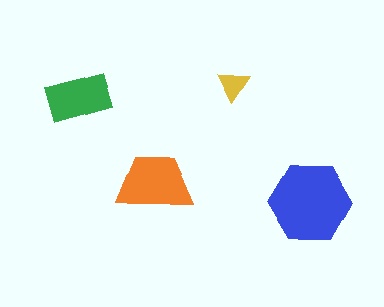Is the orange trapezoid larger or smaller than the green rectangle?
Larger.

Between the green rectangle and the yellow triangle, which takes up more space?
The green rectangle.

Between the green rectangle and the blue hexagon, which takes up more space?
The blue hexagon.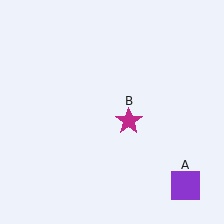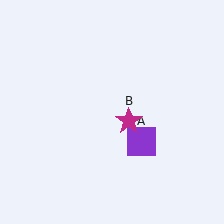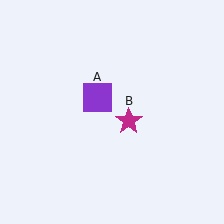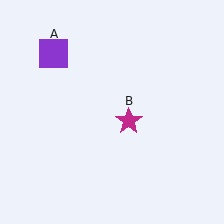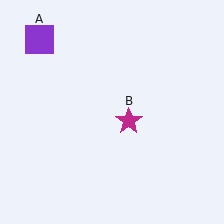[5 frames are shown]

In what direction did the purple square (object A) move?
The purple square (object A) moved up and to the left.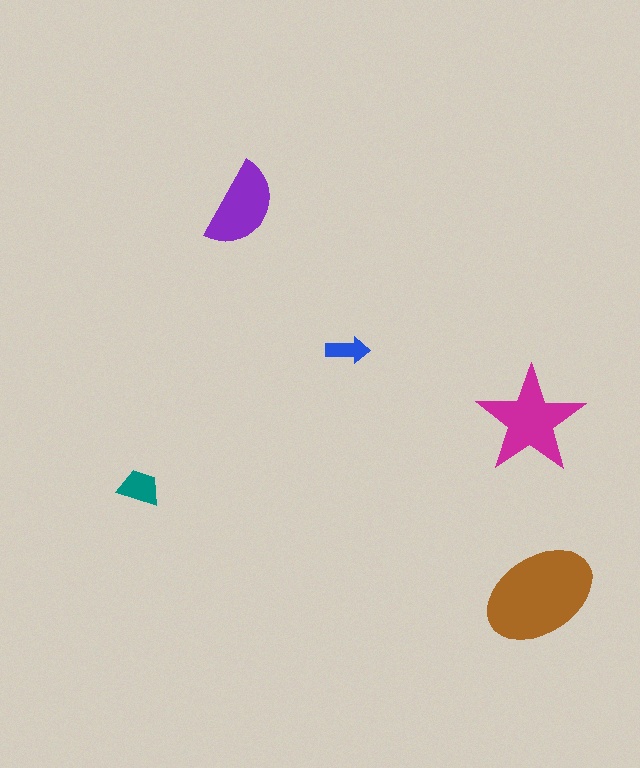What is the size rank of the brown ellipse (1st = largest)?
1st.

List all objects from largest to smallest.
The brown ellipse, the magenta star, the purple semicircle, the teal trapezoid, the blue arrow.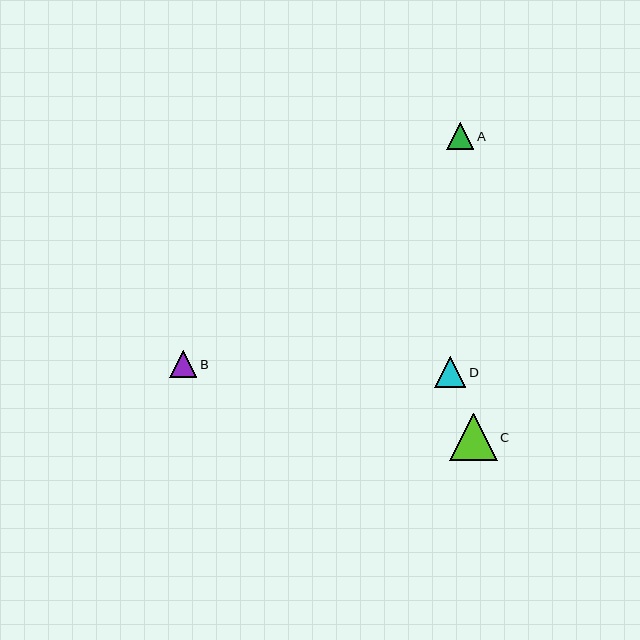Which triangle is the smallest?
Triangle A is the smallest with a size of approximately 27 pixels.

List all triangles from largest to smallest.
From largest to smallest: C, D, B, A.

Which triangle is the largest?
Triangle C is the largest with a size of approximately 48 pixels.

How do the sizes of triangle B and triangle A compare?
Triangle B and triangle A are approximately the same size.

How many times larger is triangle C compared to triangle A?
Triangle C is approximately 1.8 times the size of triangle A.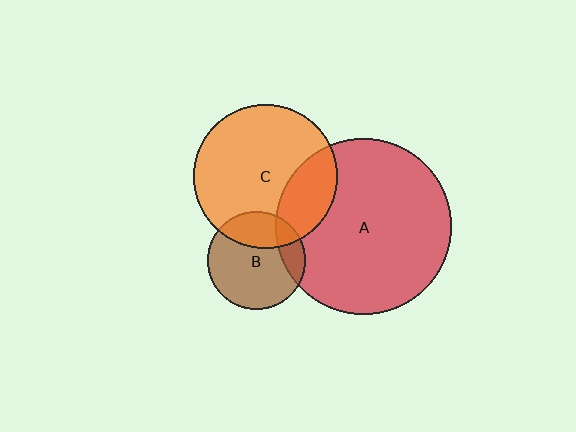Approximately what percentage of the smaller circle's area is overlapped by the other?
Approximately 15%.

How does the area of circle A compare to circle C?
Approximately 1.5 times.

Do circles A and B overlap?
Yes.